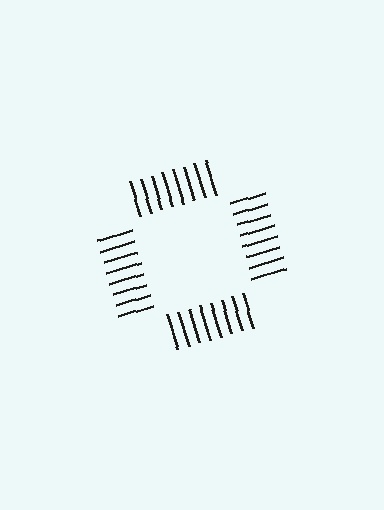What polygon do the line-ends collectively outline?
An illusory square — the line segments terminate on its edges but no continuous stroke is drawn.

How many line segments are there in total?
32 — 8 along each of the 4 edges.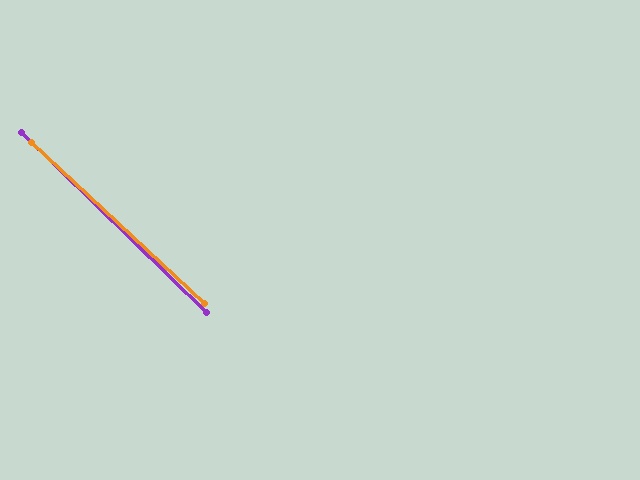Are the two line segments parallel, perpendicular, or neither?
Parallel — their directions differ by only 1.2°.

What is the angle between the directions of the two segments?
Approximately 1 degree.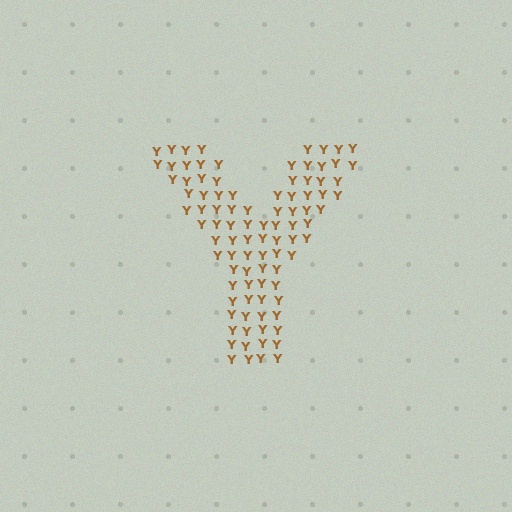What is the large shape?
The large shape is the letter Y.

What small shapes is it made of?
It is made of small letter Y's.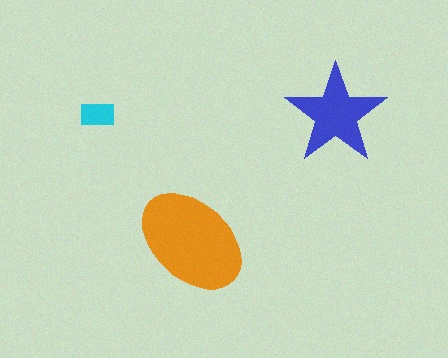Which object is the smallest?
The cyan rectangle.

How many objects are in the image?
There are 3 objects in the image.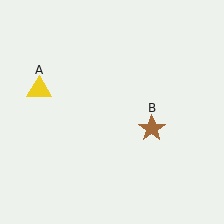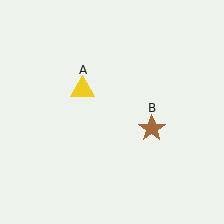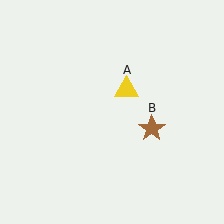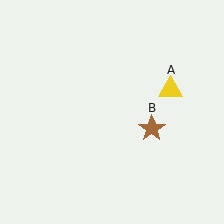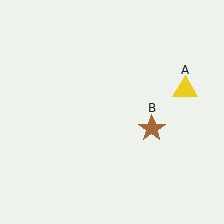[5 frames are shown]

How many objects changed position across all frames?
1 object changed position: yellow triangle (object A).